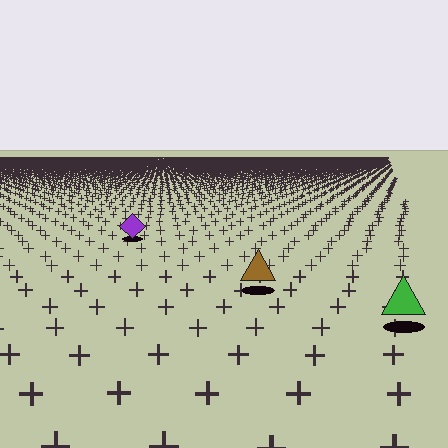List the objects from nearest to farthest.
From nearest to farthest: the green triangle, the brown triangle, the purple diamond.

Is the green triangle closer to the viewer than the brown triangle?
Yes. The green triangle is closer — you can tell from the texture gradient: the ground texture is coarser near it.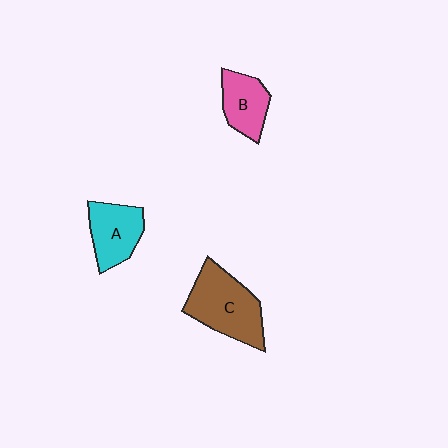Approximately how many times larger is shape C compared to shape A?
Approximately 1.5 times.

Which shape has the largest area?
Shape C (brown).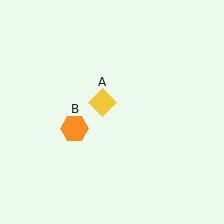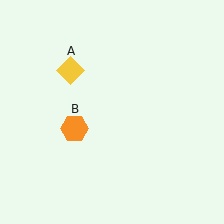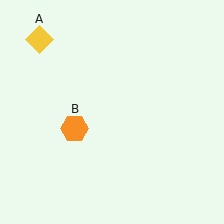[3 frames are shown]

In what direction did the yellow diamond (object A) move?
The yellow diamond (object A) moved up and to the left.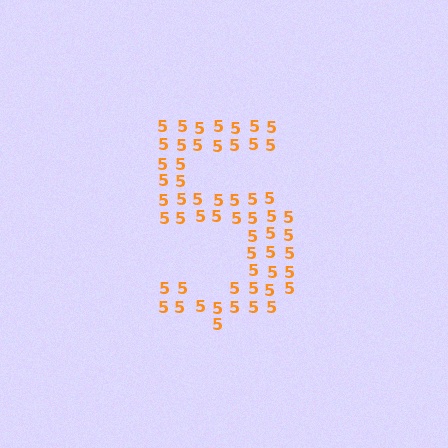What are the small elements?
The small elements are digit 5's.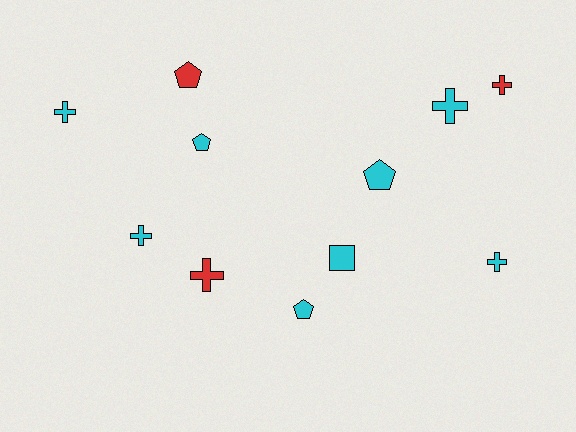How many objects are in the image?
There are 11 objects.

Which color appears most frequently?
Cyan, with 8 objects.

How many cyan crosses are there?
There are 4 cyan crosses.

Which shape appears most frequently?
Cross, with 6 objects.